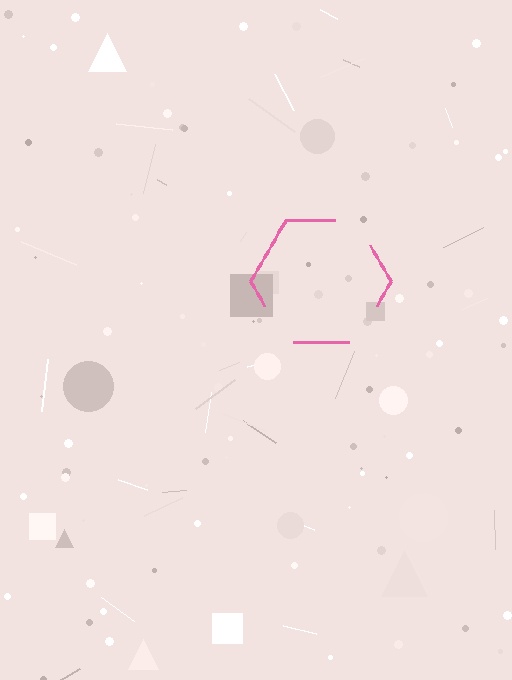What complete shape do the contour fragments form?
The contour fragments form a hexagon.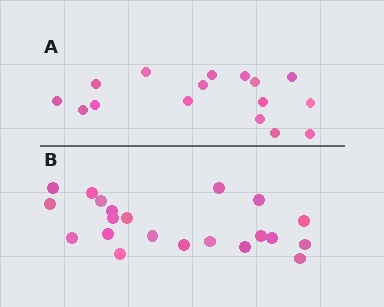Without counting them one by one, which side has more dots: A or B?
Region B (the bottom region) has more dots.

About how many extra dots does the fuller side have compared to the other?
Region B has about 5 more dots than region A.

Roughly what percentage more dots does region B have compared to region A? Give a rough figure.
About 30% more.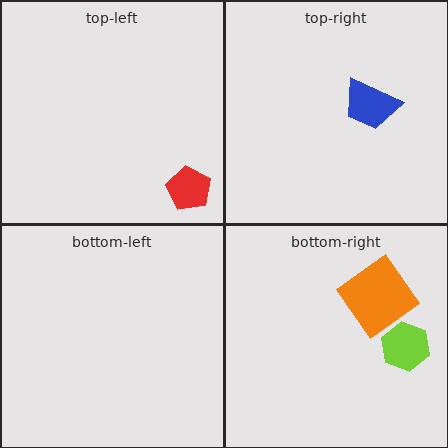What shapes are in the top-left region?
The red pentagon.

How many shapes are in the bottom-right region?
2.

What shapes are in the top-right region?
The blue trapezoid.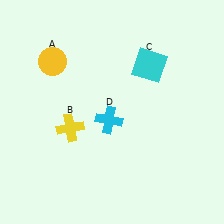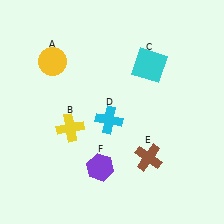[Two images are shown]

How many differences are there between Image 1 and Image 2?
There are 2 differences between the two images.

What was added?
A brown cross (E), a purple hexagon (F) were added in Image 2.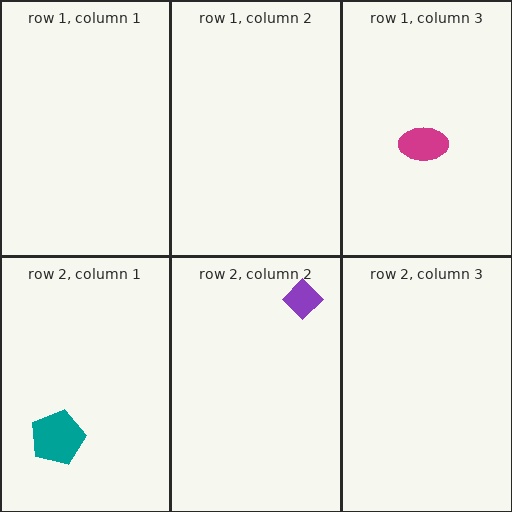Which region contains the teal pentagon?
The row 2, column 1 region.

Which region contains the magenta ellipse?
The row 1, column 3 region.